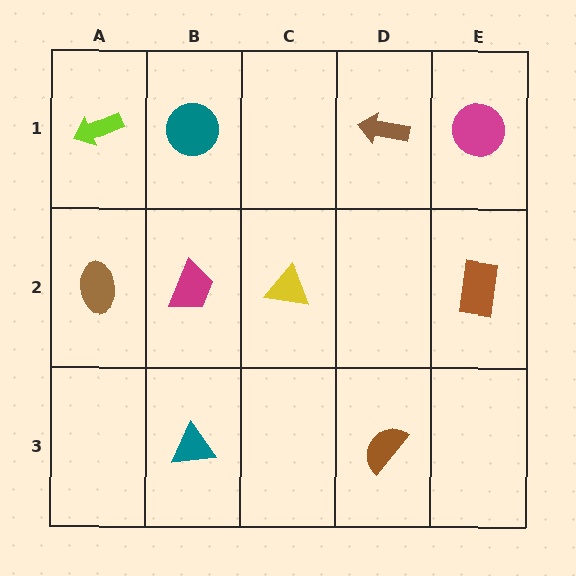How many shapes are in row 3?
2 shapes.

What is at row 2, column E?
A brown rectangle.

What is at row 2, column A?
A brown ellipse.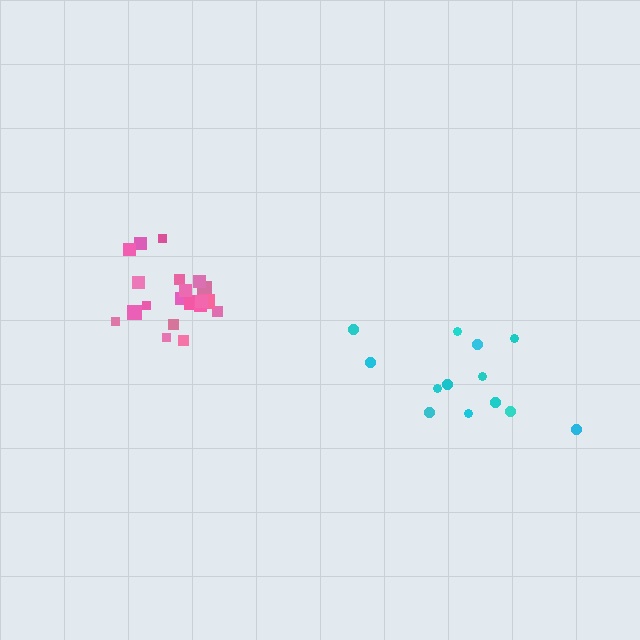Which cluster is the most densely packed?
Pink.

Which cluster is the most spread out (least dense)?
Cyan.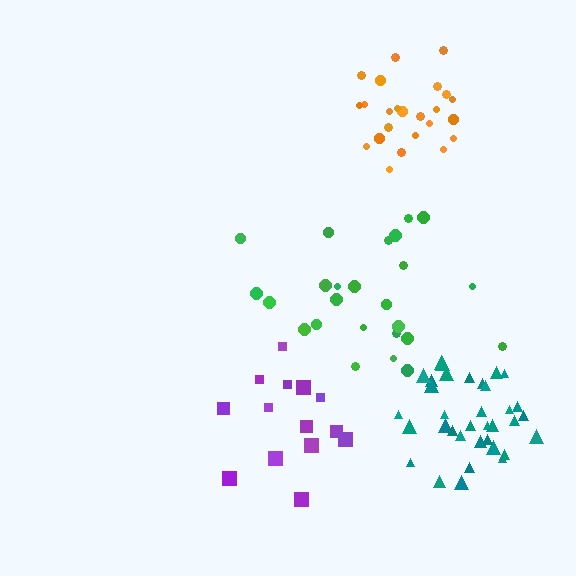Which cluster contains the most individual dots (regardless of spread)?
Teal (35).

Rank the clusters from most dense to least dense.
teal, orange, green, purple.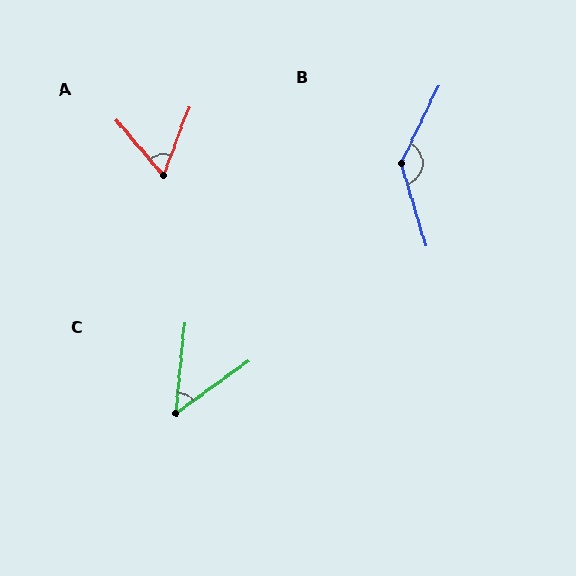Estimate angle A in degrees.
Approximately 61 degrees.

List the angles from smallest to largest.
C (48°), A (61°), B (138°).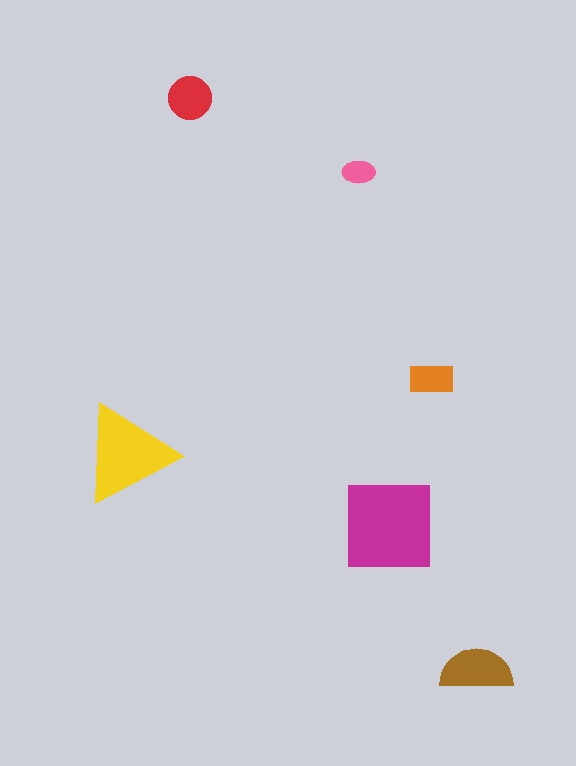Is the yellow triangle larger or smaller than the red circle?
Larger.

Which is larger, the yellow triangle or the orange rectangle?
The yellow triangle.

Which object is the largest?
The magenta square.